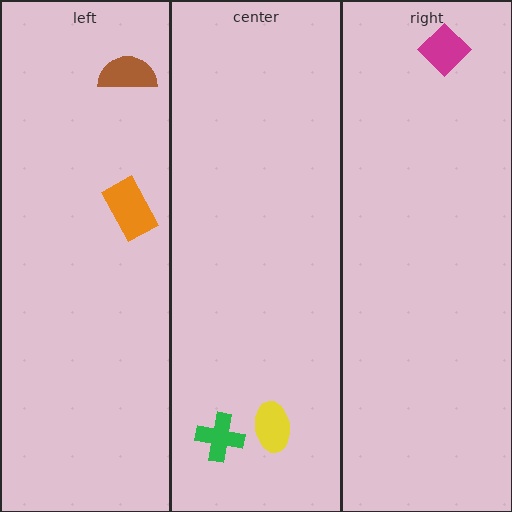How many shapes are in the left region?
2.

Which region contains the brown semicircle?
The left region.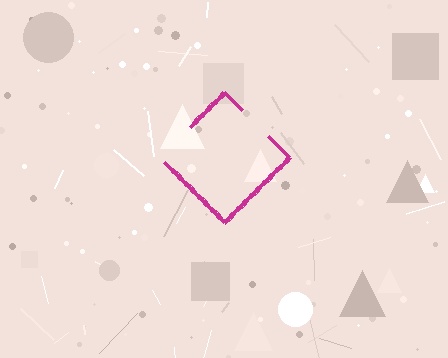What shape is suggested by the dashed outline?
The dashed outline suggests a diamond.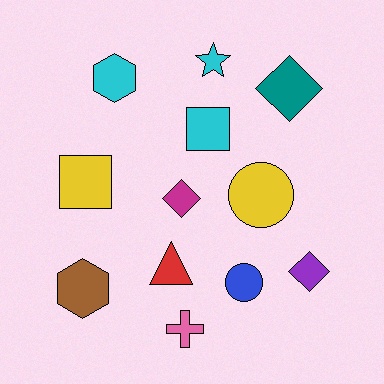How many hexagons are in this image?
There are 2 hexagons.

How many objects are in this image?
There are 12 objects.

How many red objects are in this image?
There is 1 red object.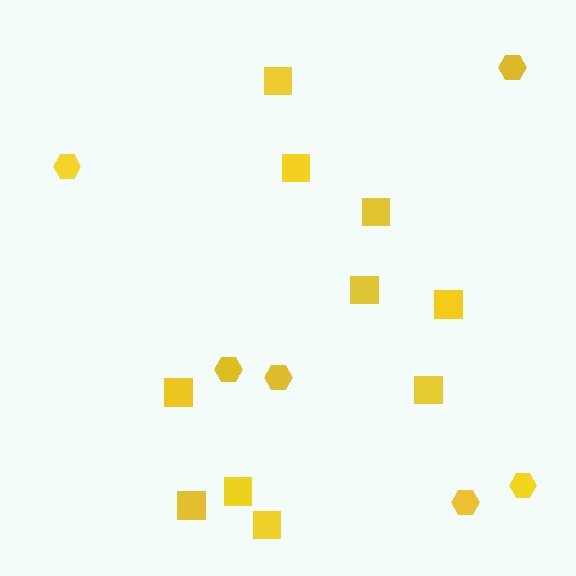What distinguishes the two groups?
There are 2 groups: one group of squares (10) and one group of hexagons (6).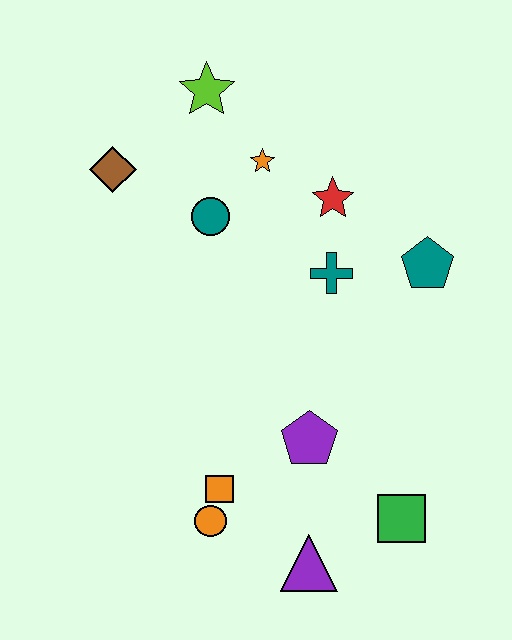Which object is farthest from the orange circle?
The lime star is farthest from the orange circle.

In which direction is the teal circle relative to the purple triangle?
The teal circle is above the purple triangle.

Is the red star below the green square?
No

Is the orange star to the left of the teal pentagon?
Yes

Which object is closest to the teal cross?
The red star is closest to the teal cross.